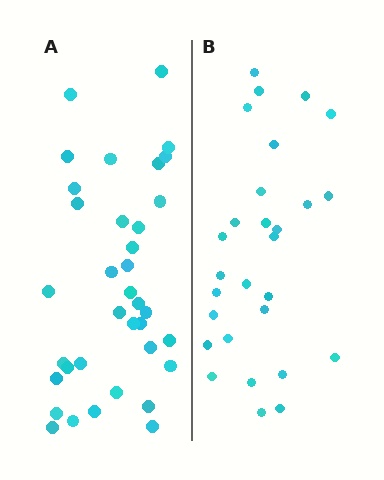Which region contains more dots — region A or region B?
Region A (the left region) has more dots.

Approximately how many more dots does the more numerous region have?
Region A has roughly 8 or so more dots than region B.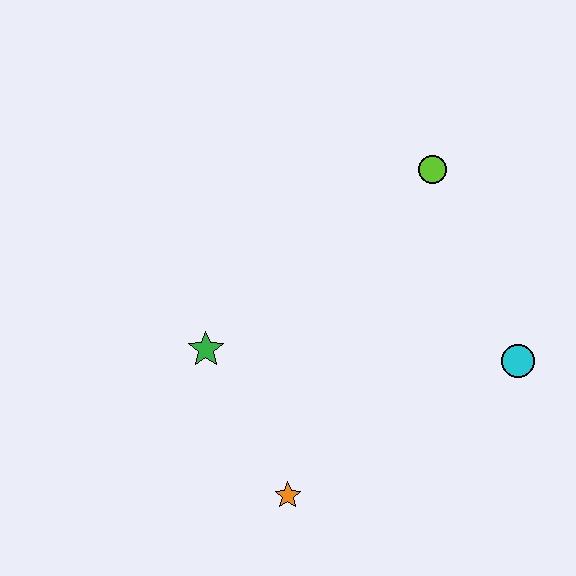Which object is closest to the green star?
The orange star is closest to the green star.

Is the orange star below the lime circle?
Yes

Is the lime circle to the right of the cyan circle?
No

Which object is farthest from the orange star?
The lime circle is farthest from the orange star.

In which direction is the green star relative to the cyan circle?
The green star is to the left of the cyan circle.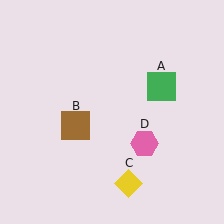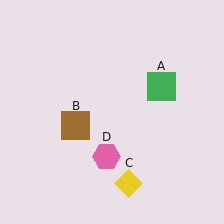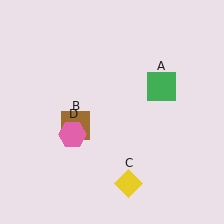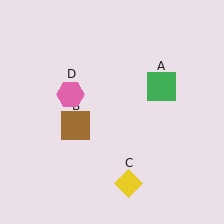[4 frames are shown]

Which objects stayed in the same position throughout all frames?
Green square (object A) and brown square (object B) and yellow diamond (object C) remained stationary.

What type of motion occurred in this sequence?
The pink hexagon (object D) rotated clockwise around the center of the scene.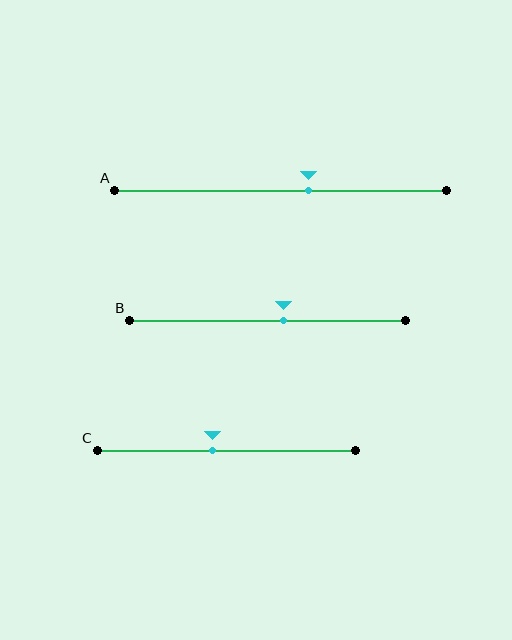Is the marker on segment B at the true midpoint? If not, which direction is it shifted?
No, the marker on segment B is shifted to the right by about 6% of the segment length.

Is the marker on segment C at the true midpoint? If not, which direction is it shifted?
No, the marker on segment C is shifted to the left by about 5% of the segment length.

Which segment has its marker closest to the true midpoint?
Segment C has its marker closest to the true midpoint.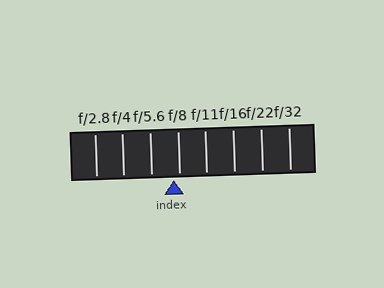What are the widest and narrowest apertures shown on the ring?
The widest aperture shown is f/2.8 and the narrowest is f/32.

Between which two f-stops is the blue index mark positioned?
The index mark is between f/5.6 and f/8.